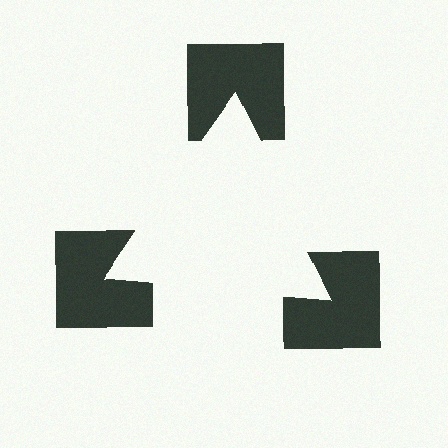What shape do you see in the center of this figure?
An illusory triangle — its edges are inferred from the aligned wedge cuts in the notched squares, not physically drawn.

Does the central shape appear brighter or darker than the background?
It typically appears slightly brighter than the background, even though no actual brightness change is drawn.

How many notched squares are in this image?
There are 3 — one at each vertex of the illusory triangle.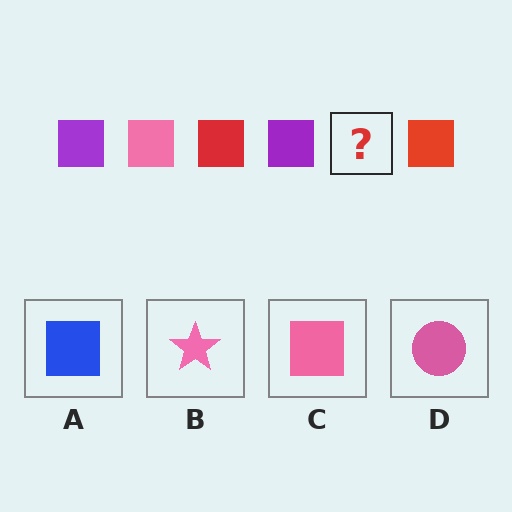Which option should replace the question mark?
Option C.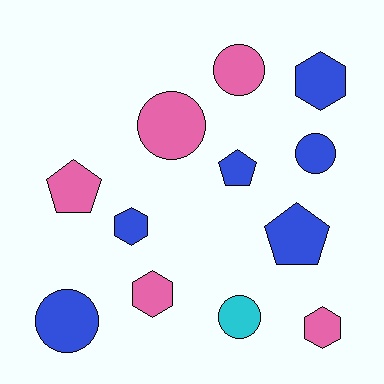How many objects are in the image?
There are 12 objects.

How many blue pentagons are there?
There are 2 blue pentagons.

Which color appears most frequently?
Blue, with 6 objects.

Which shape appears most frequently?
Circle, with 5 objects.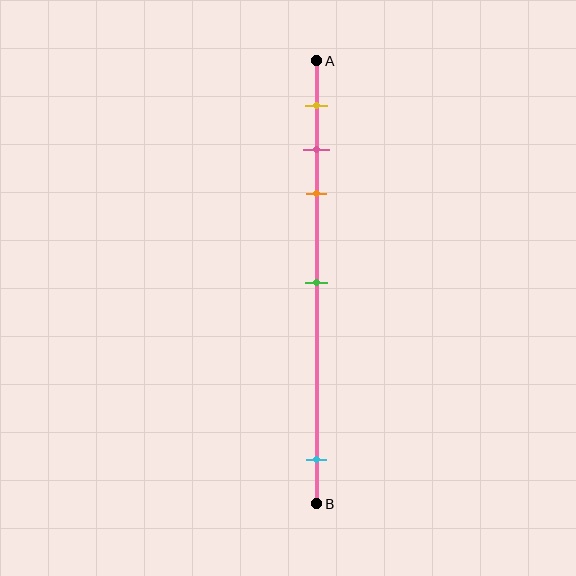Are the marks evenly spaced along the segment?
No, the marks are not evenly spaced.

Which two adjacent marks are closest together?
The pink and orange marks are the closest adjacent pair.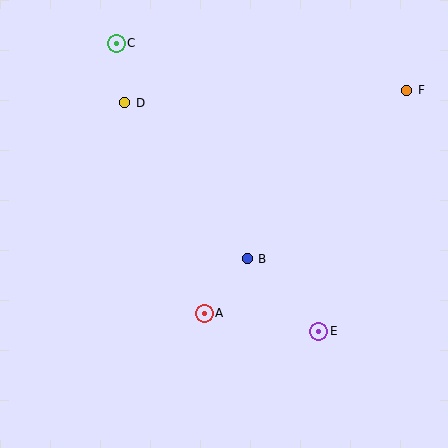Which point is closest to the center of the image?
Point B at (247, 259) is closest to the center.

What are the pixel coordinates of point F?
Point F is at (407, 90).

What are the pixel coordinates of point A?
Point A is at (204, 313).